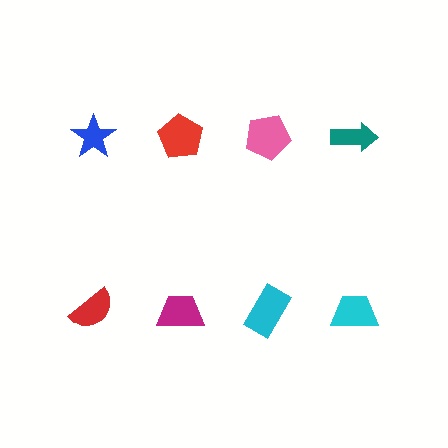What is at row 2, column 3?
A cyan rectangle.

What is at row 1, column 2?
A red pentagon.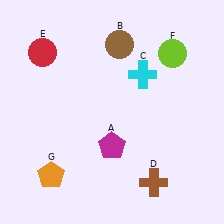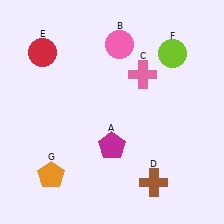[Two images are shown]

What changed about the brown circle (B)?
In Image 1, B is brown. In Image 2, it changed to pink.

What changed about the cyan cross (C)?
In Image 1, C is cyan. In Image 2, it changed to pink.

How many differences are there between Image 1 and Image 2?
There are 2 differences between the two images.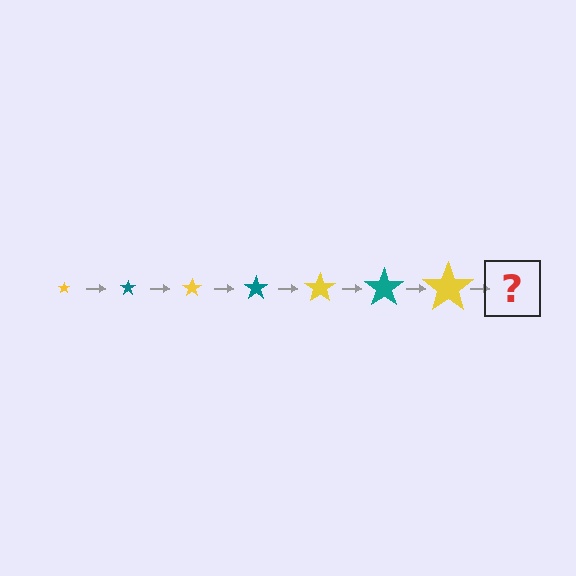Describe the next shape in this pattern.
It should be a teal star, larger than the previous one.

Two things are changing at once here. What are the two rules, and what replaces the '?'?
The two rules are that the star grows larger each step and the color cycles through yellow and teal. The '?' should be a teal star, larger than the previous one.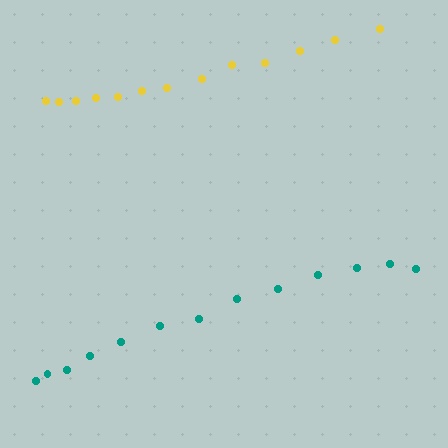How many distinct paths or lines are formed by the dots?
There are 2 distinct paths.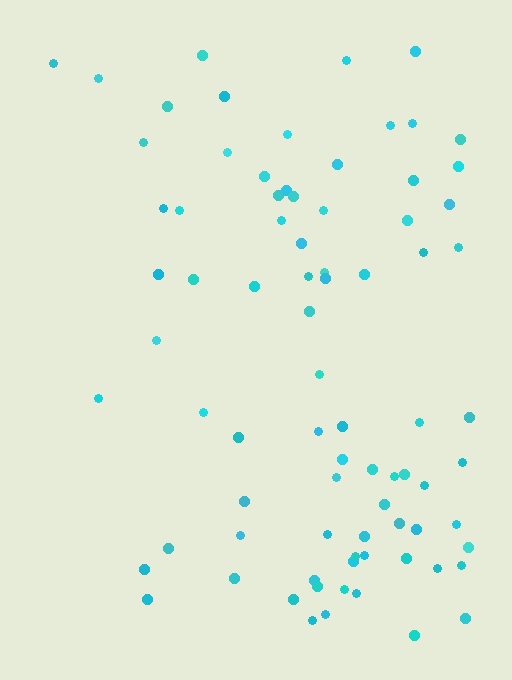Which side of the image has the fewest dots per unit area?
The left.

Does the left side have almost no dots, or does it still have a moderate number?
Still a moderate number, just noticeably fewer than the right.